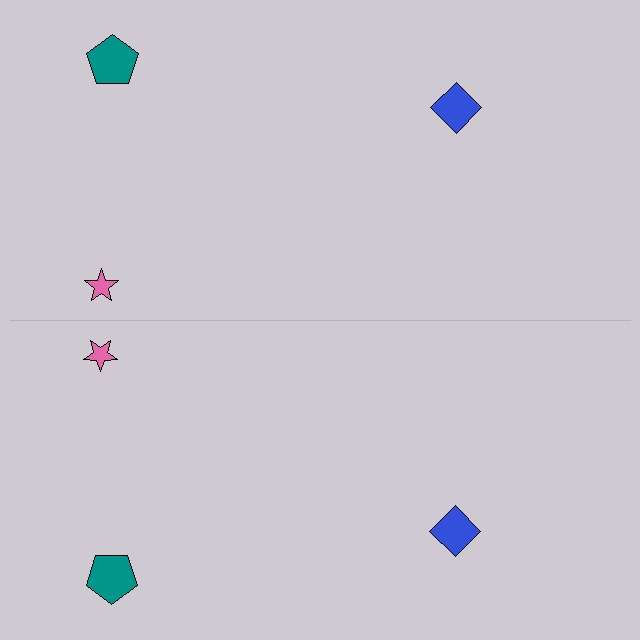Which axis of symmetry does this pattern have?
The pattern has a horizontal axis of symmetry running through the center of the image.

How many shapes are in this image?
There are 6 shapes in this image.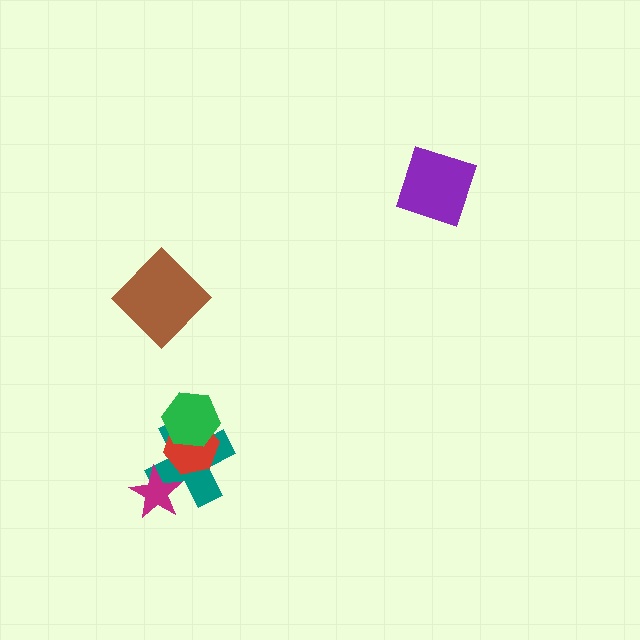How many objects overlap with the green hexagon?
2 objects overlap with the green hexagon.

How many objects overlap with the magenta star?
1 object overlaps with the magenta star.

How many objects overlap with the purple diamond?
0 objects overlap with the purple diamond.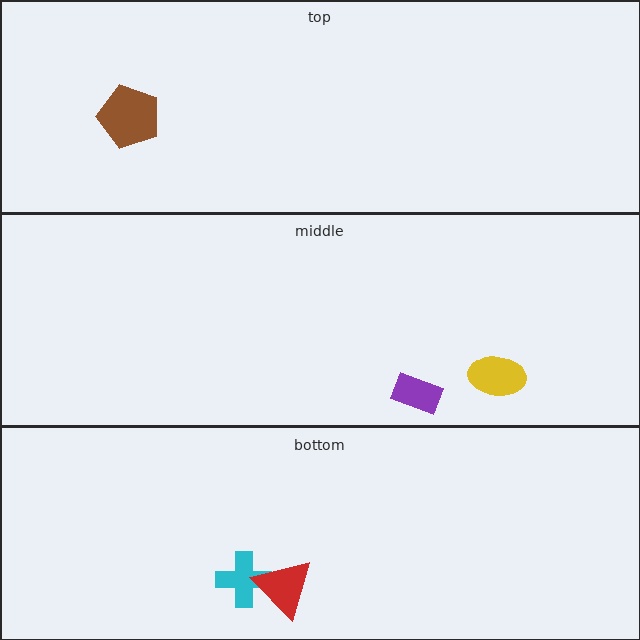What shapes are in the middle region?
The yellow ellipse, the purple rectangle.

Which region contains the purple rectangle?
The middle region.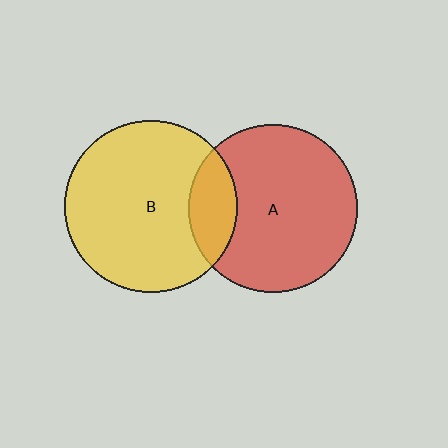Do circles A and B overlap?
Yes.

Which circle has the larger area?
Circle B (yellow).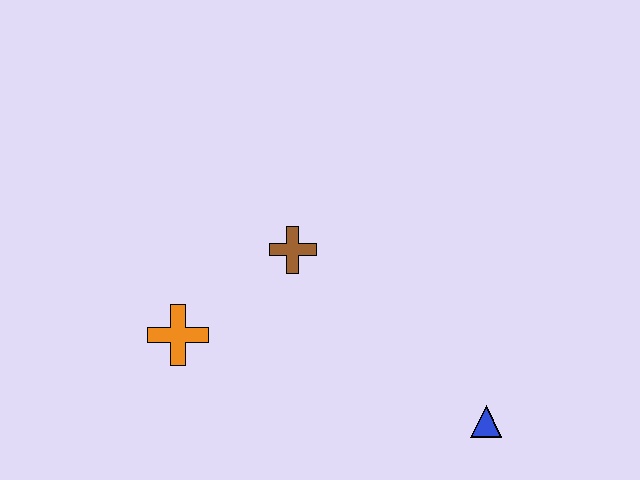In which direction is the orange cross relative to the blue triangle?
The orange cross is to the left of the blue triangle.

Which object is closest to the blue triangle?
The brown cross is closest to the blue triangle.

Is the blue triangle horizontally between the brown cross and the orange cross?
No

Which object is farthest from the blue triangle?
The orange cross is farthest from the blue triangle.